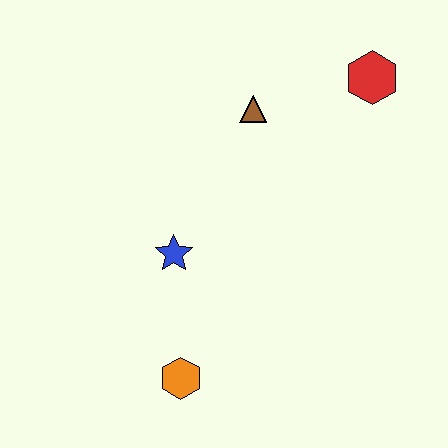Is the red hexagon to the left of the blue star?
No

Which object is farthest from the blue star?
The red hexagon is farthest from the blue star.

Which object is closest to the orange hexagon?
The blue star is closest to the orange hexagon.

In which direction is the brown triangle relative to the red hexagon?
The brown triangle is to the left of the red hexagon.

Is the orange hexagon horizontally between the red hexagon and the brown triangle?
No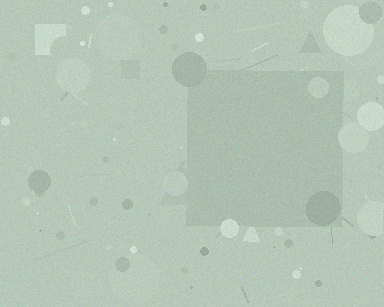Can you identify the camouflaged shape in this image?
The camouflaged shape is a square.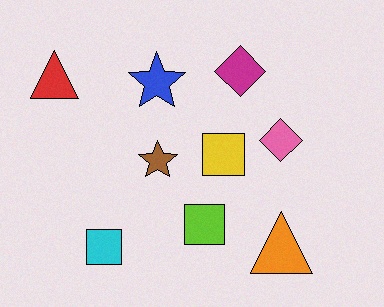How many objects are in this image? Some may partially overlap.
There are 9 objects.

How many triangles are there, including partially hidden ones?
There are 2 triangles.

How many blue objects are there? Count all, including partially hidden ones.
There is 1 blue object.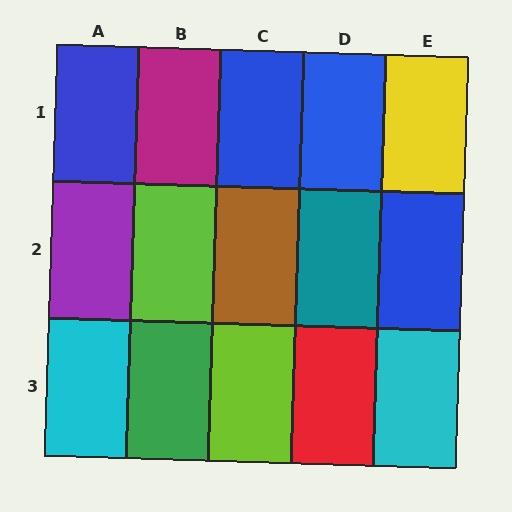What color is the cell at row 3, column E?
Cyan.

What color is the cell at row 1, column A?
Blue.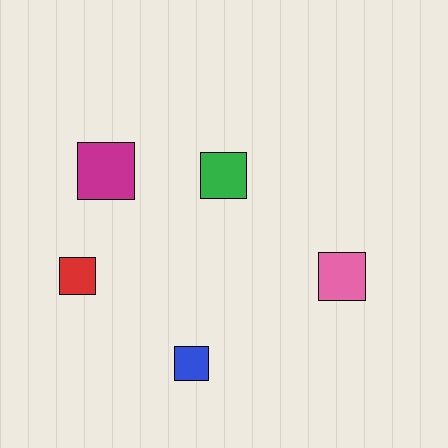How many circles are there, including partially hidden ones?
There are no circles.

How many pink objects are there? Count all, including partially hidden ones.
There is 1 pink object.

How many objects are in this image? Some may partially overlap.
There are 5 objects.